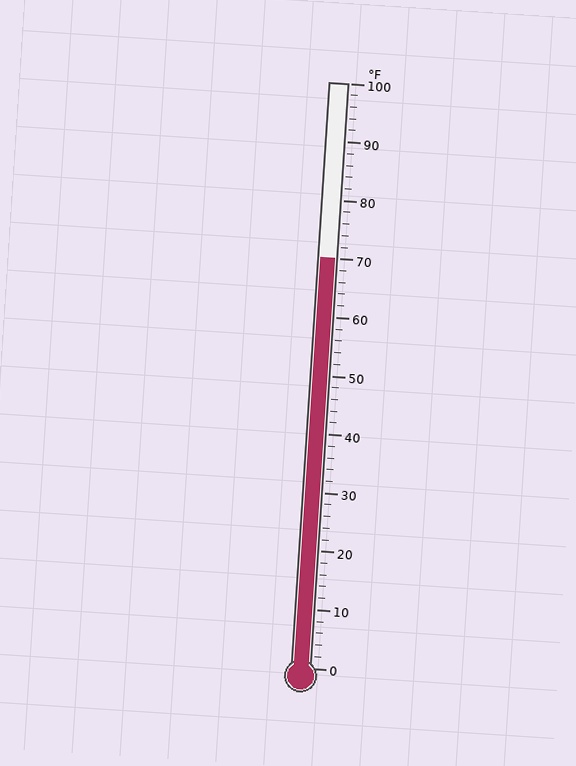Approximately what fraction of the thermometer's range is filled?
The thermometer is filled to approximately 70% of its range.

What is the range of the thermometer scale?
The thermometer scale ranges from 0°F to 100°F.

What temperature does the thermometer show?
The thermometer shows approximately 70°F.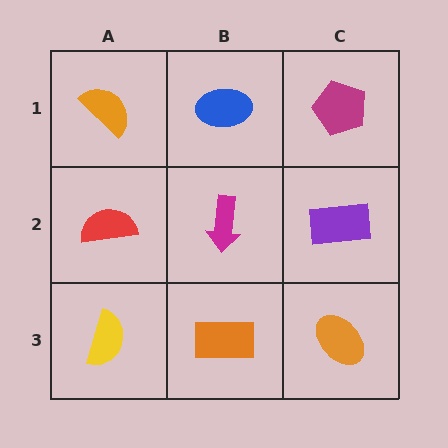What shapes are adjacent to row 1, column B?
A magenta arrow (row 2, column B), an orange semicircle (row 1, column A), a magenta pentagon (row 1, column C).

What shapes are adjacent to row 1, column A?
A red semicircle (row 2, column A), a blue ellipse (row 1, column B).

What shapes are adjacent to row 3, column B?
A magenta arrow (row 2, column B), a yellow semicircle (row 3, column A), an orange ellipse (row 3, column C).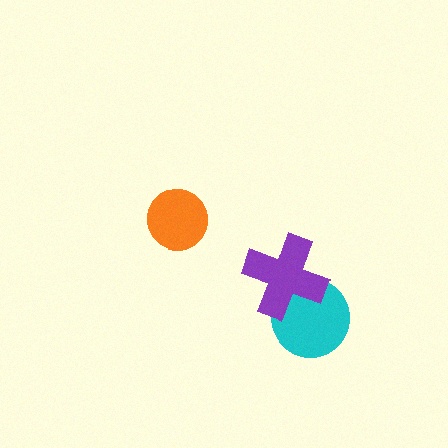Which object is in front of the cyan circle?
The purple cross is in front of the cyan circle.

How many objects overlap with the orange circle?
0 objects overlap with the orange circle.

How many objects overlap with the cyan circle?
1 object overlaps with the cyan circle.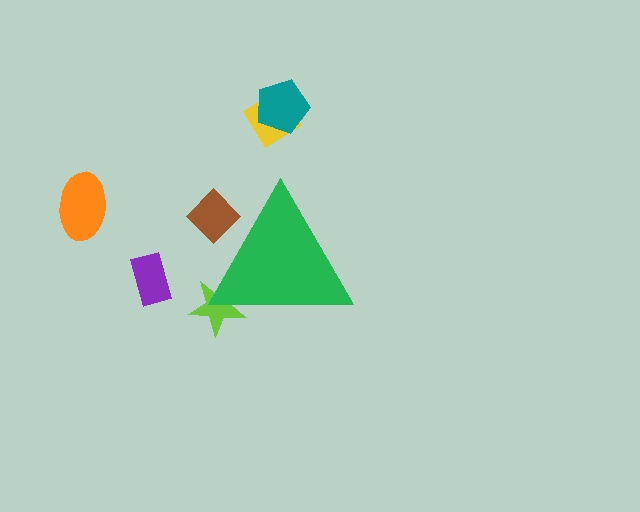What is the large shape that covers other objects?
A green triangle.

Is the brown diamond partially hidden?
Yes, the brown diamond is partially hidden behind the green triangle.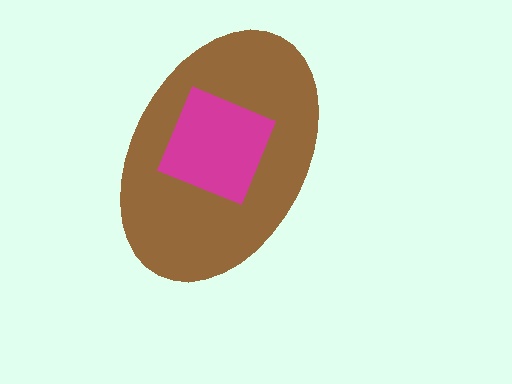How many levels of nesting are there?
2.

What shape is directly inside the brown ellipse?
The magenta square.